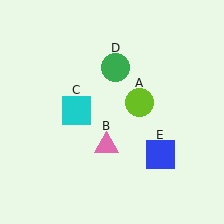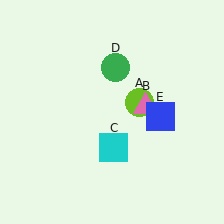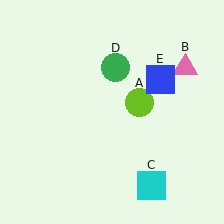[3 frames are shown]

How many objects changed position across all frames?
3 objects changed position: pink triangle (object B), cyan square (object C), blue square (object E).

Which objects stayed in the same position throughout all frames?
Lime circle (object A) and green circle (object D) remained stationary.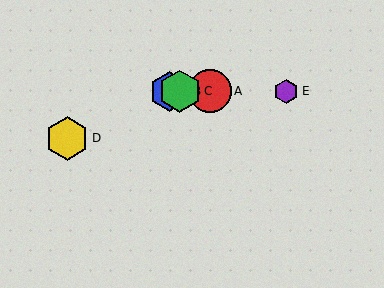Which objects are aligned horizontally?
Objects A, B, C, E are aligned horizontally.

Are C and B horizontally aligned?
Yes, both are at y≈91.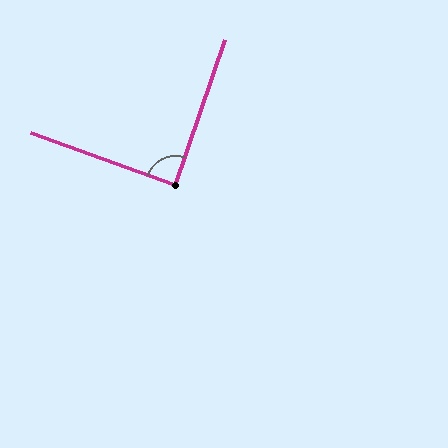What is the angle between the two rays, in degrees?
Approximately 89 degrees.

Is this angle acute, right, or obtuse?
It is approximately a right angle.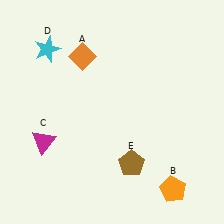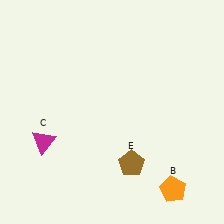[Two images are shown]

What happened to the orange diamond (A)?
The orange diamond (A) was removed in Image 2. It was in the top-left area of Image 1.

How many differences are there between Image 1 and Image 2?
There are 2 differences between the two images.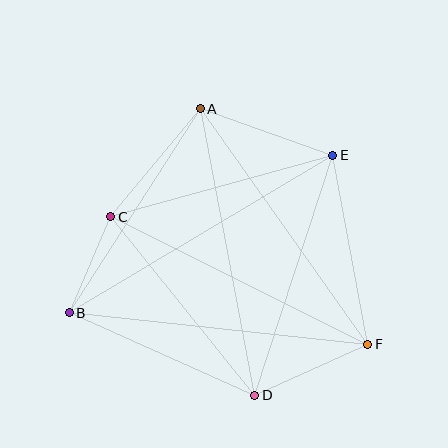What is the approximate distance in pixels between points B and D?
The distance between B and D is approximately 203 pixels.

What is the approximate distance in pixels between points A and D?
The distance between A and D is approximately 291 pixels.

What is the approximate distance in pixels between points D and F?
The distance between D and F is approximately 124 pixels.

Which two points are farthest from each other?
Points B and E are farthest from each other.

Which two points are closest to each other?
Points B and C are closest to each other.